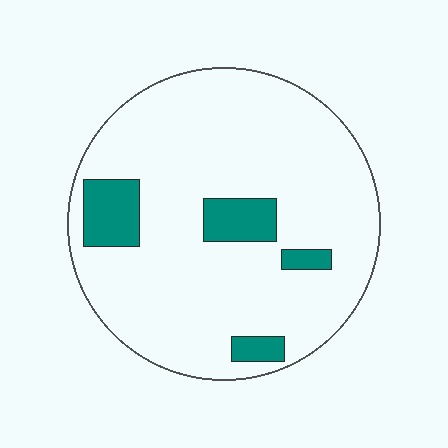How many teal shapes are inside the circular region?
4.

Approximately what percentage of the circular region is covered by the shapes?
Approximately 10%.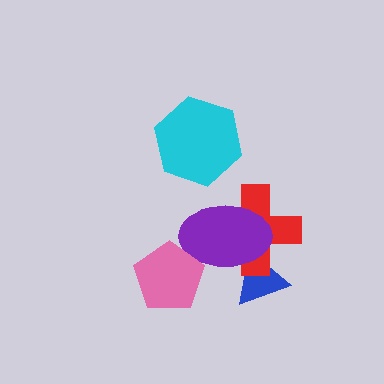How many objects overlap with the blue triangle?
2 objects overlap with the blue triangle.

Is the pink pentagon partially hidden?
No, no other shape covers it.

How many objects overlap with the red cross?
2 objects overlap with the red cross.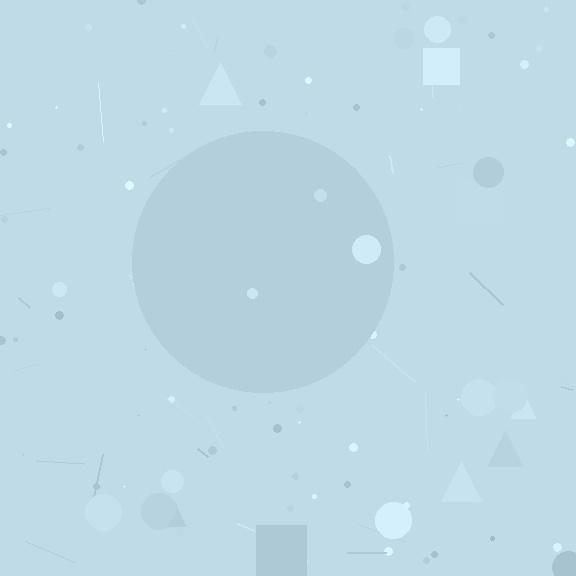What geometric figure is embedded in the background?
A circle is embedded in the background.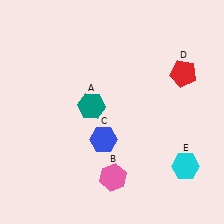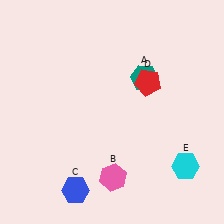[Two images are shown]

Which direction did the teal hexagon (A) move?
The teal hexagon (A) moved right.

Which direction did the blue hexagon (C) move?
The blue hexagon (C) moved down.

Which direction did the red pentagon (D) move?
The red pentagon (D) moved left.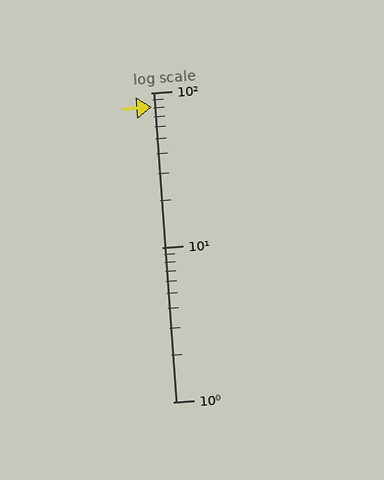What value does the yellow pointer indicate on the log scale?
The pointer indicates approximately 81.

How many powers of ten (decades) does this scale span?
The scale spans 2 decades, from 1 to 100.